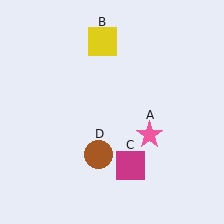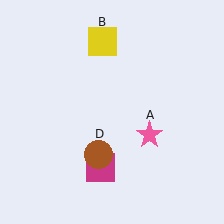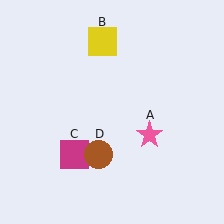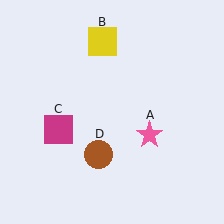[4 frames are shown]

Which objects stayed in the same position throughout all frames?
Pink star (object A) and yellow square (object B) and brown circle (object D) remained stationary.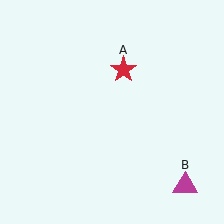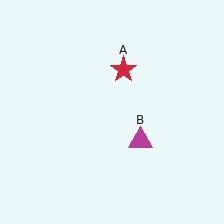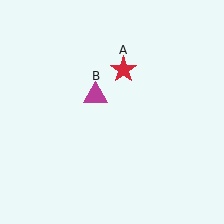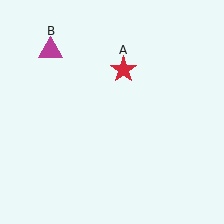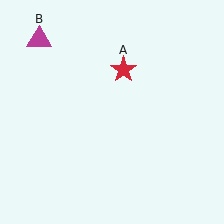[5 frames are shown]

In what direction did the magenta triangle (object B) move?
The magenta triangle (object B) moved up and to the left.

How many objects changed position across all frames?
1 object changed position: magenta triangle (object B).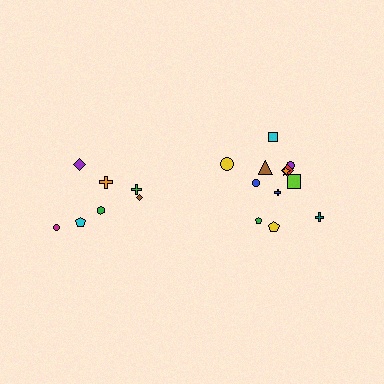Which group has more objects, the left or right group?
The right group.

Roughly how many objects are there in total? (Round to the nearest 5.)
Roughly 20 objects in total.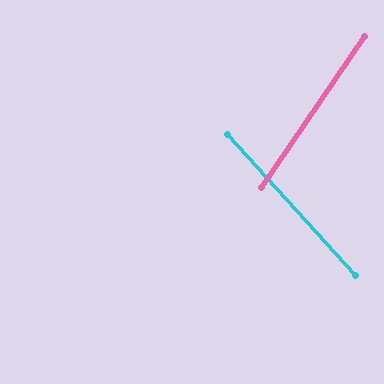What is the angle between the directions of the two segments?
Approximately 77 degrees.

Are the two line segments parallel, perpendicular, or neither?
Neither parallel nor perpendicular — they differ by about 77°.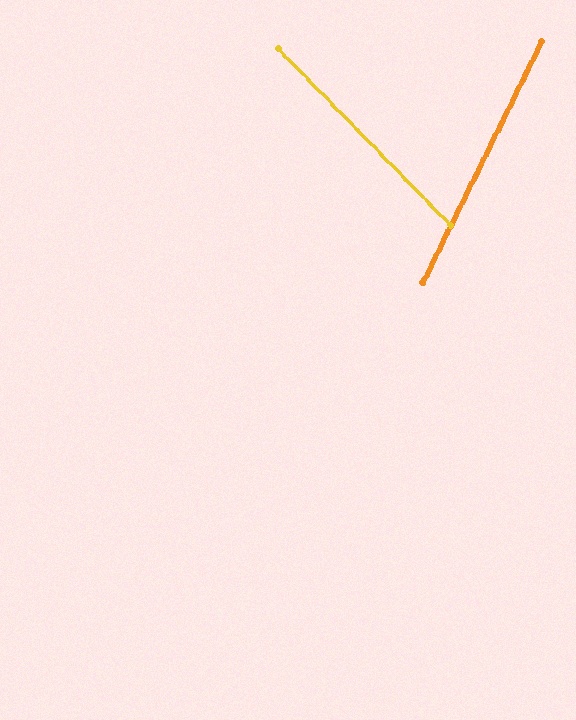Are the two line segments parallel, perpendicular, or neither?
Neither parallel nor perpendicular — they differ by about 71°.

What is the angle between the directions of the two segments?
Approximately 71 degrees.